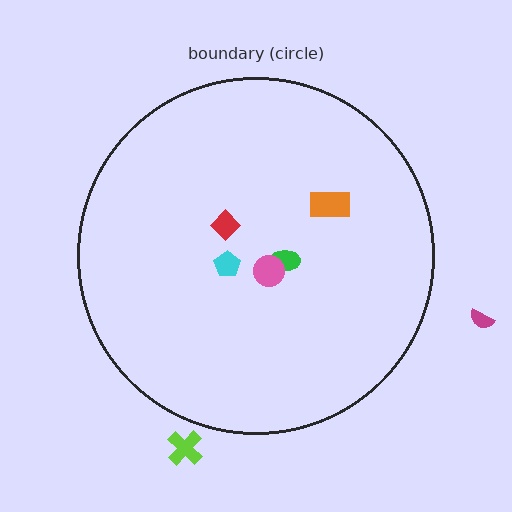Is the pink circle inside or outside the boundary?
Inside.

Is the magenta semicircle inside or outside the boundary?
Outside.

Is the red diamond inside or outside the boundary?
Inside.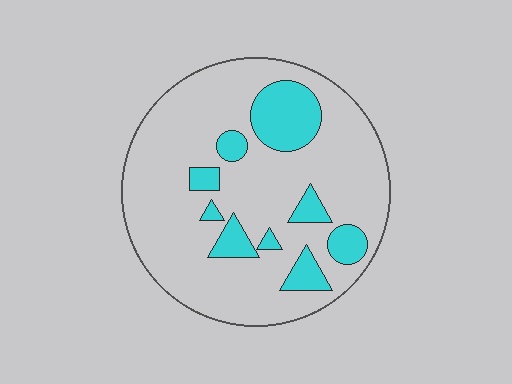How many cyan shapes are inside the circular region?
9.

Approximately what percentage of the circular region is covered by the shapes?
Approximately 20%.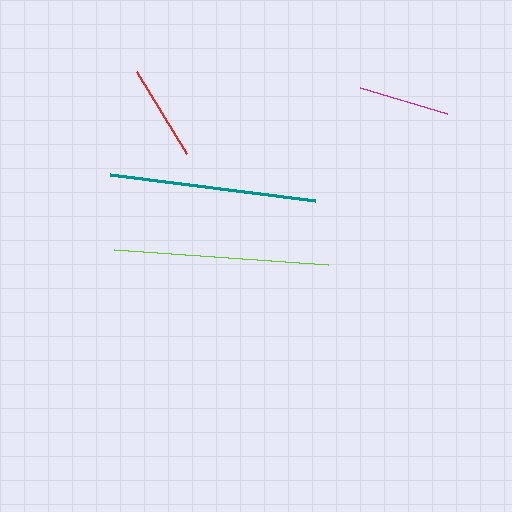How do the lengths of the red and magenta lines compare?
The red and magenta lines are approximately the same length.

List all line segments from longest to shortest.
From longest to shortest: lime, teal, red, magenta.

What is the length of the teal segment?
The teal segment is approximately 206 pixels long.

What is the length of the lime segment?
The lime segment is approximately 214 pixels long.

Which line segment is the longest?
The lime line is the longest at approximately 214 pixels.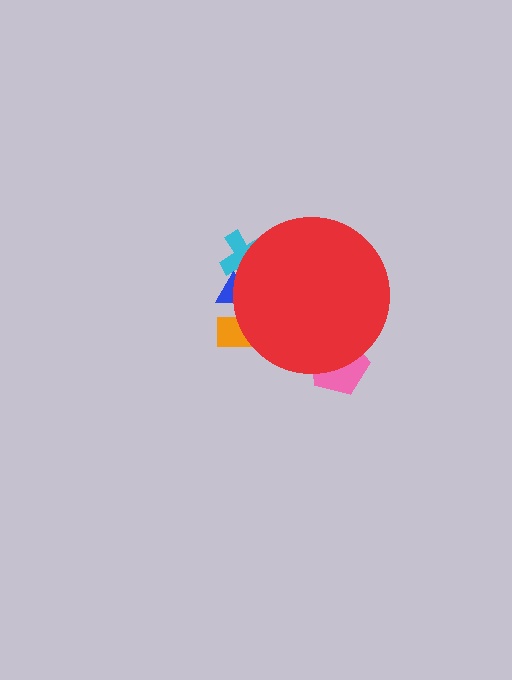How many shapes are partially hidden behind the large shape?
4 shapes are partially hidden.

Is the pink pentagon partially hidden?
Yes, the pink pentagon is partially hidden behind the red circle.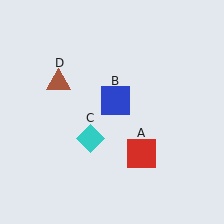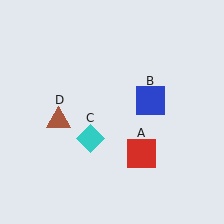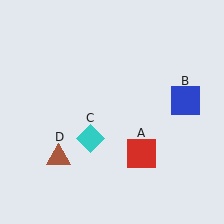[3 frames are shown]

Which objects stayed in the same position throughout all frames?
Red square (object A) and cyan diamond (object C) remained stationary.